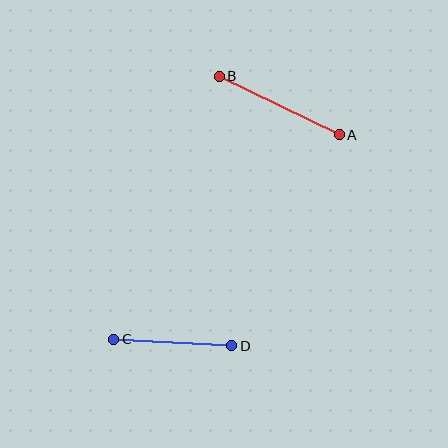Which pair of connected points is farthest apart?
Points A and B are farthest apart.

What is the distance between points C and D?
The distance is approximately 118 pixels.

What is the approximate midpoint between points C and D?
The midpoint is at approximately (173, 343) pixels.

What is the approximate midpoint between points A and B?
The midpoint is at approximately (279, 105) pixels.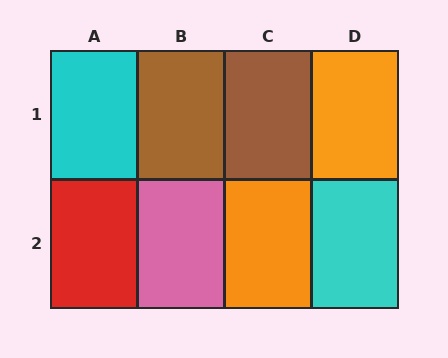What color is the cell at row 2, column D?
Cyan.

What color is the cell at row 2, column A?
Red.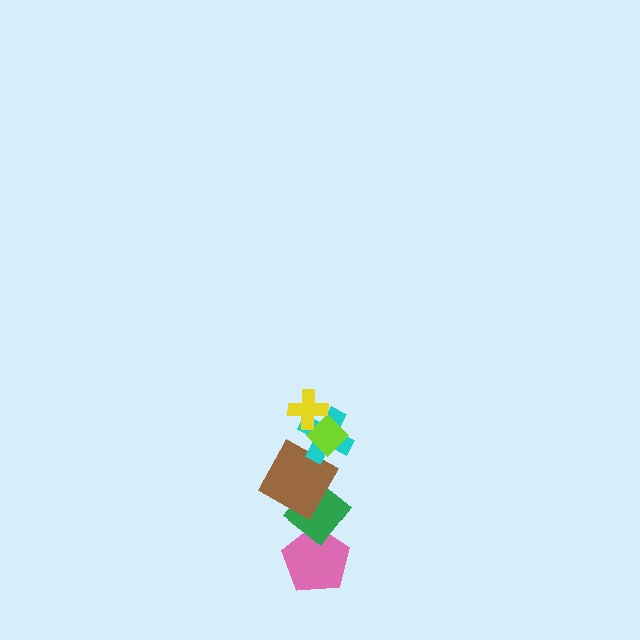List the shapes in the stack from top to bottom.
From top to bottom: the yellow cross, the lime diamond, the cyan cross, the brown square, the green diamond, the pink pentagon.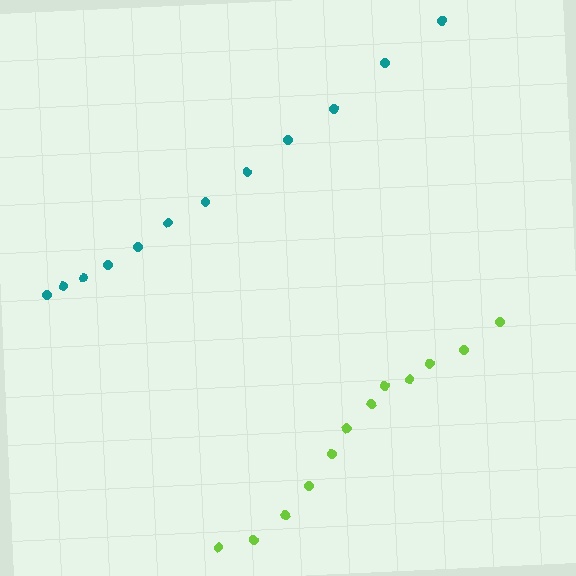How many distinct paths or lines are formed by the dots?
There are 2 distinct paths.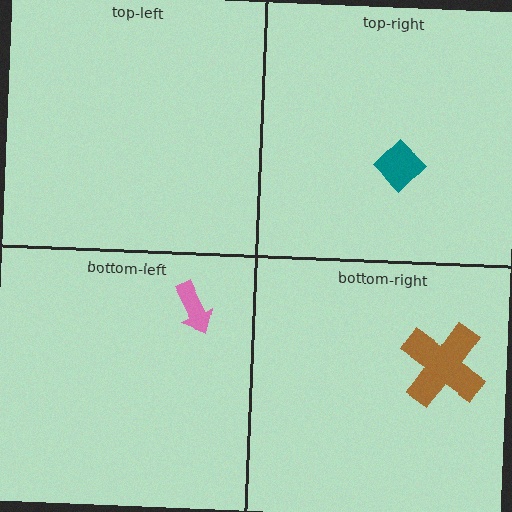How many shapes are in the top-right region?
1.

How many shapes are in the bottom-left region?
1.